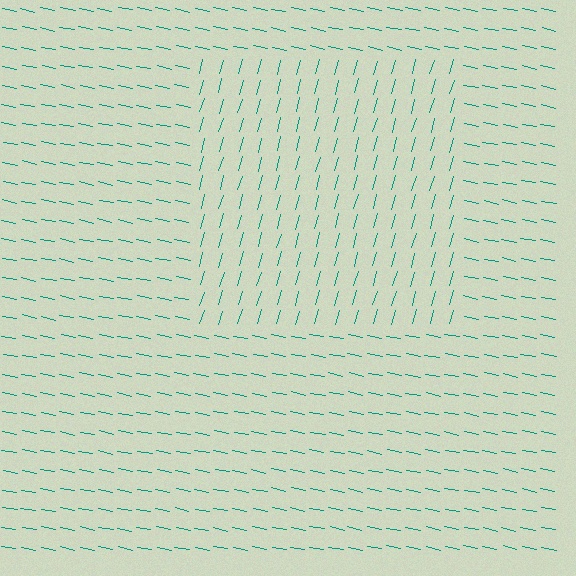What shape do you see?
I see a rectangle.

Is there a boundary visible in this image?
Yes, there is a texture boundary formed by a change in line orientation.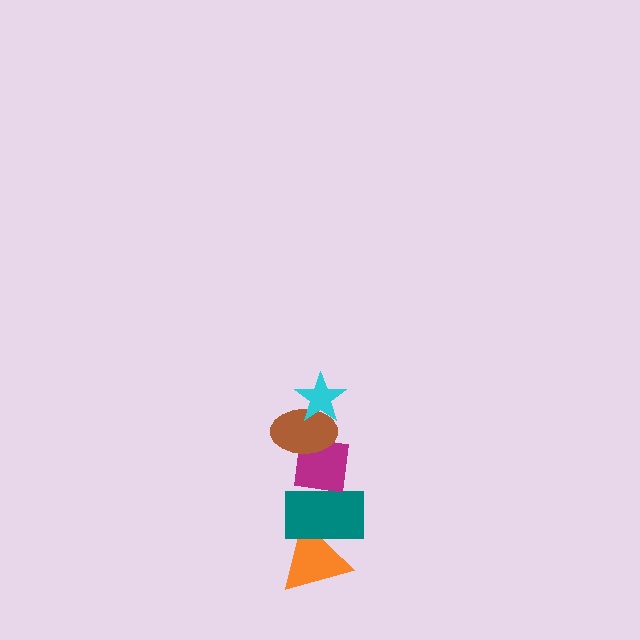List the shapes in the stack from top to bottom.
From top to bottom: the cyan star, the brown ellipse, the magenta square, the teal rectangle, the orange triangle.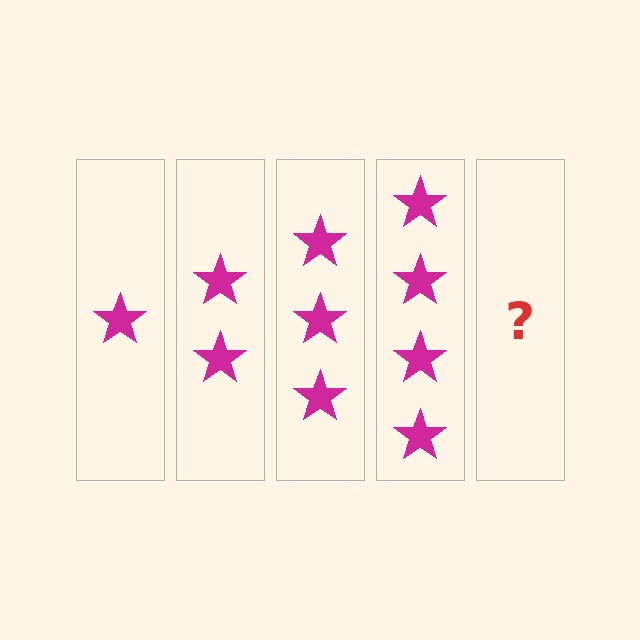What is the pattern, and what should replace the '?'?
The pattern is that each step adds one more star. The '?' should be 5 stars.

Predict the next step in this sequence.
The next step is 5 stars.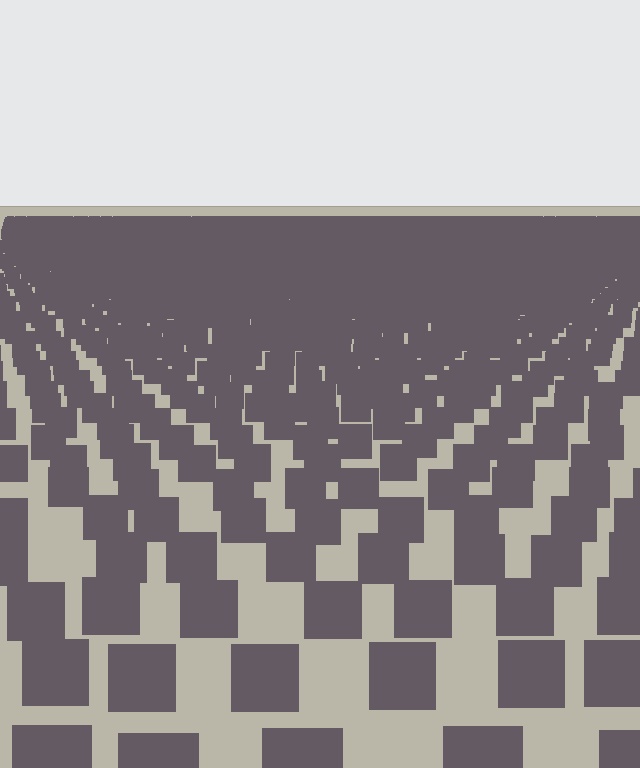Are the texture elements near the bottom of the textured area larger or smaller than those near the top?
Larger. Near the bottom, elements are closer to the viewer and appear at a bigger on-screen size.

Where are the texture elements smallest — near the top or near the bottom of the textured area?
Near the top.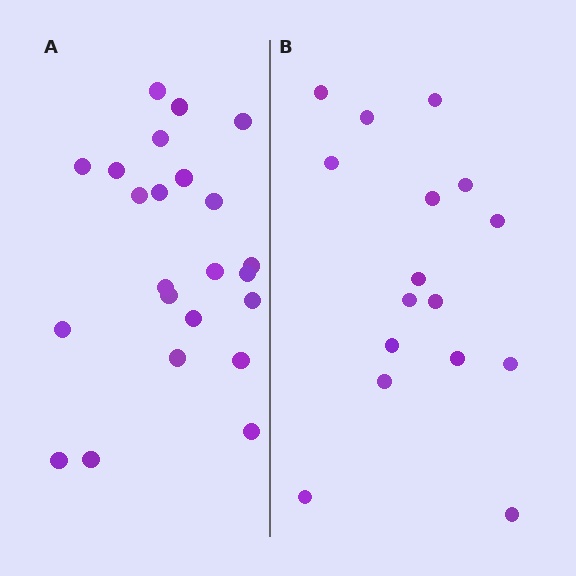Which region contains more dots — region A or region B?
Region A (the left region) has more dots.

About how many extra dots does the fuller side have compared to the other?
Region A has roughly 8 or so more dots than region B.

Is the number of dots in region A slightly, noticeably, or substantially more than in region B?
Region A has noticeably more, but not dramatically so. The ratio is roughly 1.4 to 1.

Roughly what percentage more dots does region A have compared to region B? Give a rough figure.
About 45% more.